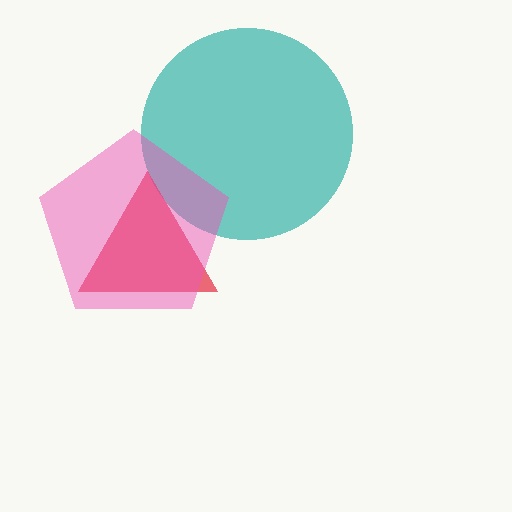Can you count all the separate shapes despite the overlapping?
Yes, there are 3 separate shapes.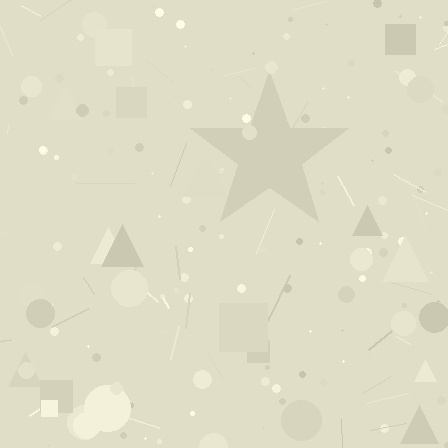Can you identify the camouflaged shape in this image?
The camouflaged shape is a star.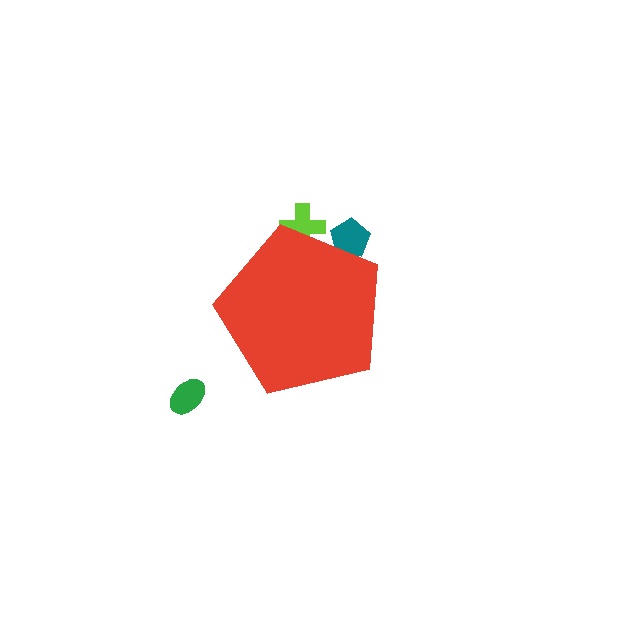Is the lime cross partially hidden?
Yes, the lime cross is partially hidden behind the red pentagon.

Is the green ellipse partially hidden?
No, the green ellipse is fully visible.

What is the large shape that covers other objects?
A red pentagon.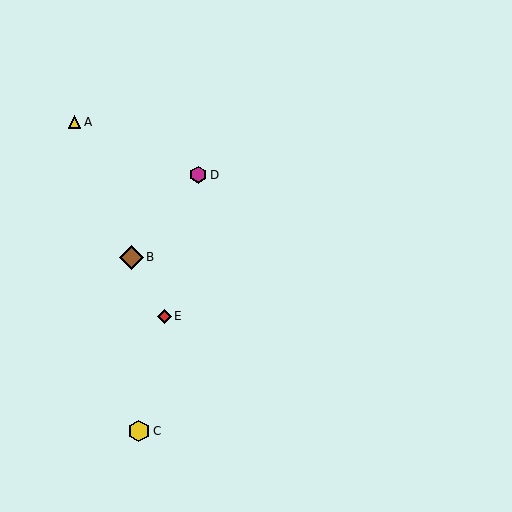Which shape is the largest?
The brown diamond (labeled B) is the largest.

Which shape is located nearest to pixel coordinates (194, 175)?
The magenta hexagon (labeled D) at (198, 175) is nearest to that location.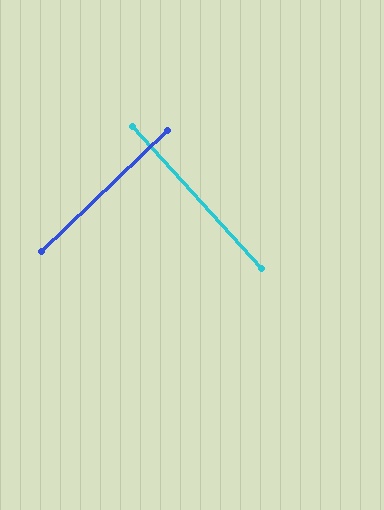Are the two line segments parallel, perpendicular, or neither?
Perpendicular — they meet at approximately 88°.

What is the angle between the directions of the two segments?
Approximately 88 degrees.